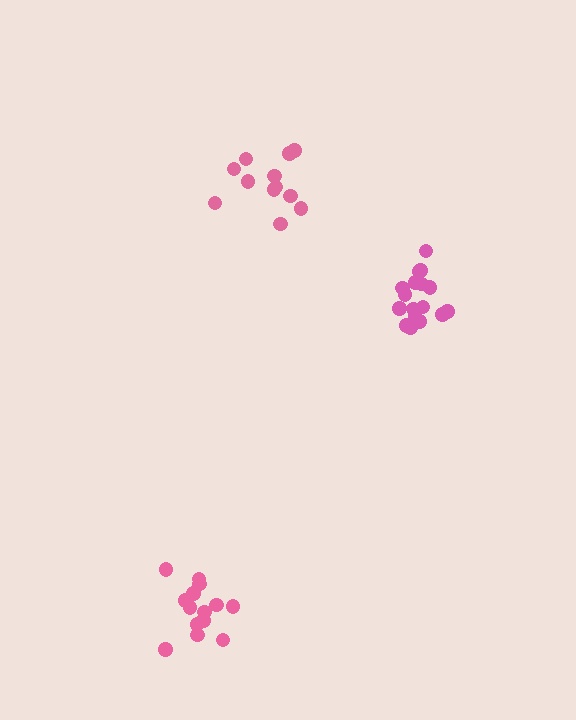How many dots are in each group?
Group 1: 17 dots, Group 2: 12 dots, Group 3: 14 dots (43 total).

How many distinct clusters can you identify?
There are 3 distinct clusters.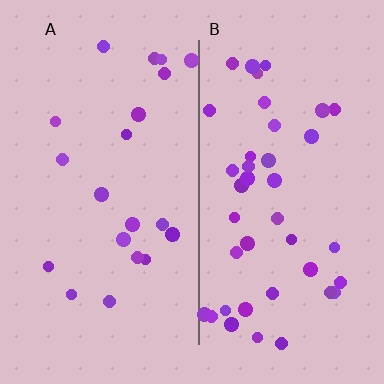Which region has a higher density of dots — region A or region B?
B (the right).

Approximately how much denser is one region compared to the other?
Approximately 2.0× — region B over region A.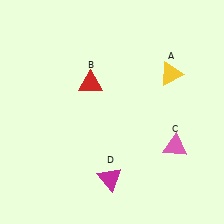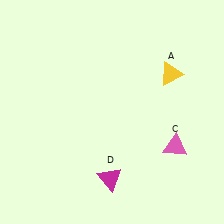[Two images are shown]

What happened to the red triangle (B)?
The red triangle (B) was removed in Image 2. It was in the top-left area of Image 1.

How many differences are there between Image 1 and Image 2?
There is 1 difference between the two images.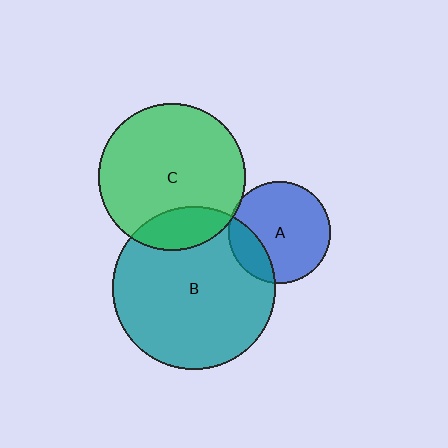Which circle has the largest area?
Circle B (teal).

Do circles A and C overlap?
Yes.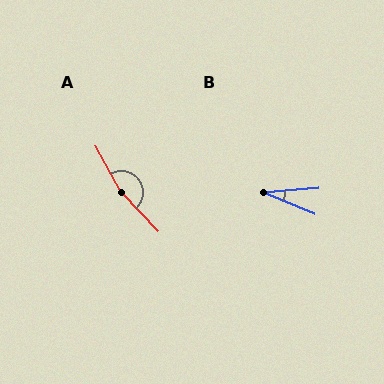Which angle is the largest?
A, at approximately 165 degrees.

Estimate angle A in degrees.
Approximately 165 degrees.